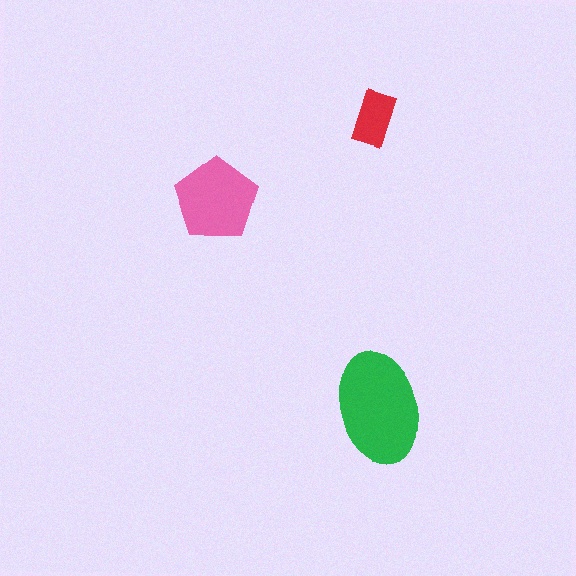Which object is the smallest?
The red rectangle.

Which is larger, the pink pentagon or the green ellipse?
The green ellipse.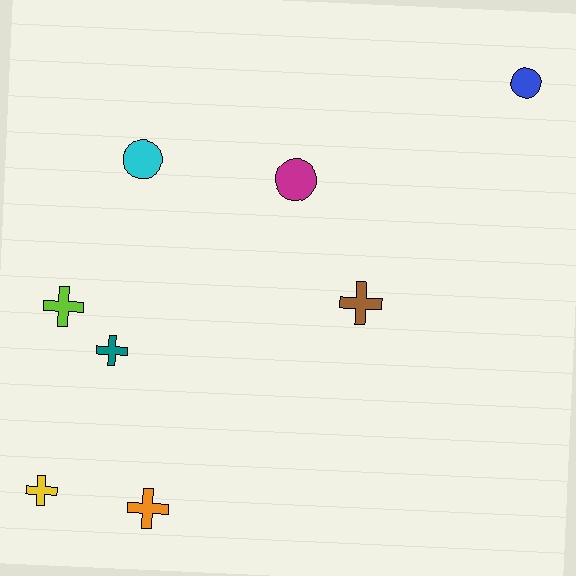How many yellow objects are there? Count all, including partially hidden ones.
There is 1 yellow object.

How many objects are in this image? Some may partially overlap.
There are 8 objects.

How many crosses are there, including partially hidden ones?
There are 5 crosses.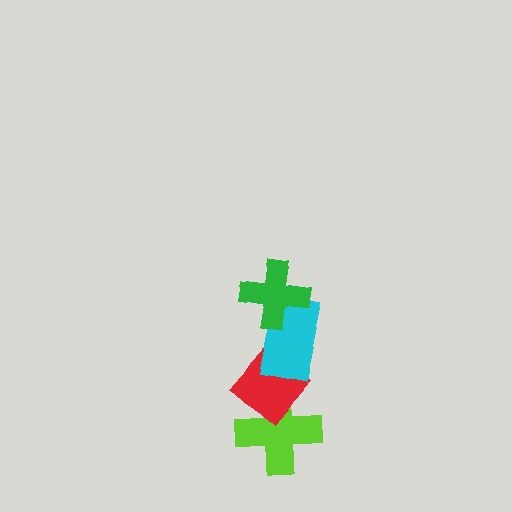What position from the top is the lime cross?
The lime cross is 4th from the top.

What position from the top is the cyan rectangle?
The cyan rectangle is 2nd from the top.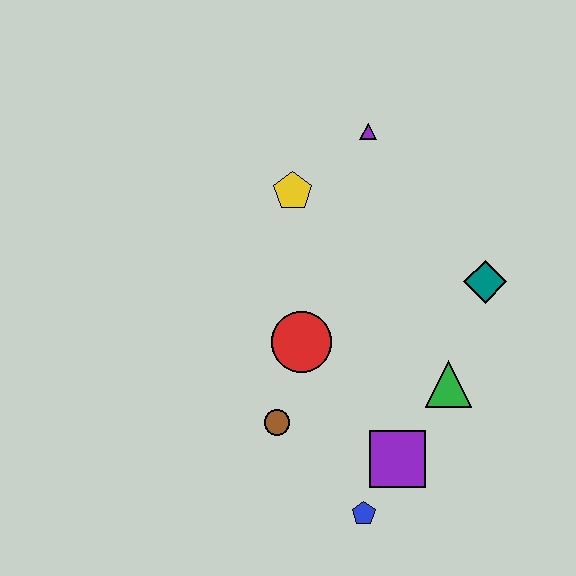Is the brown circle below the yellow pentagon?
Yes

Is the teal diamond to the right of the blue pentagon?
Yes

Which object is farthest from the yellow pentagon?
The blue pentagon is farthest from the yellow pentagon.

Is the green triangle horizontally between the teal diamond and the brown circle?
Yes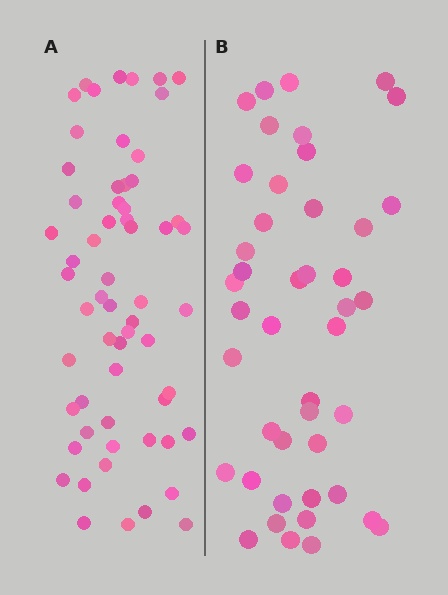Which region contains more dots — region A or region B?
Region A (the left region) has more dots.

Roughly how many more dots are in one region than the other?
Region A has approximately 15 more dots than region B.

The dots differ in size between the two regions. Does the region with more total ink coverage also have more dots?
No. Region B has more total ink coverage because its dots are larger, but region A actually contains more individual dots. Total area can be misleading — the number of items is what matters here.